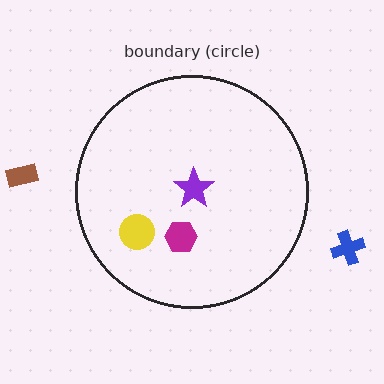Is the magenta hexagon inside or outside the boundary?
Inside.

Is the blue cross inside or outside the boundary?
Outside.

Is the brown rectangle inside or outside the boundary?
Outside.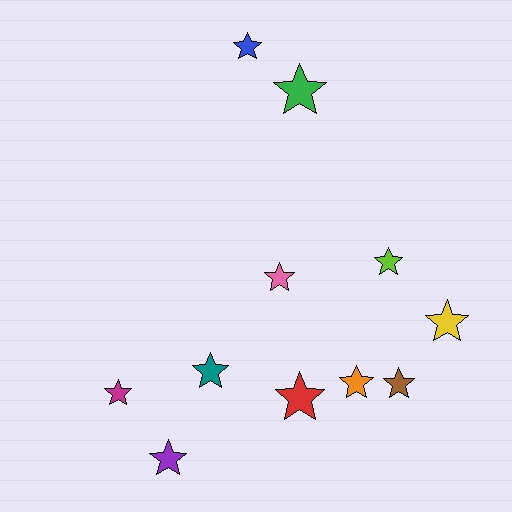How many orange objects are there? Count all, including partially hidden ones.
There is 1 orange object.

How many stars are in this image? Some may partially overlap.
There are 11 stars.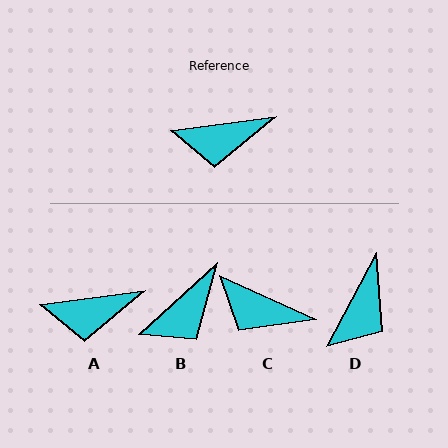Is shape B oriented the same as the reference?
No, it is off by about 35 degrees.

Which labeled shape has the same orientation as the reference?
A.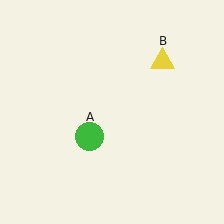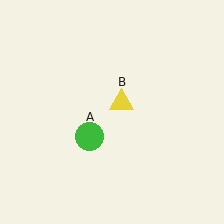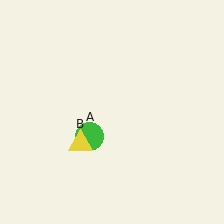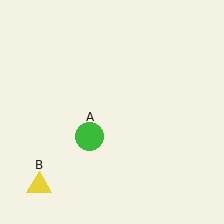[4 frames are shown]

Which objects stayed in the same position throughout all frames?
Green circle (object A) remained stationary.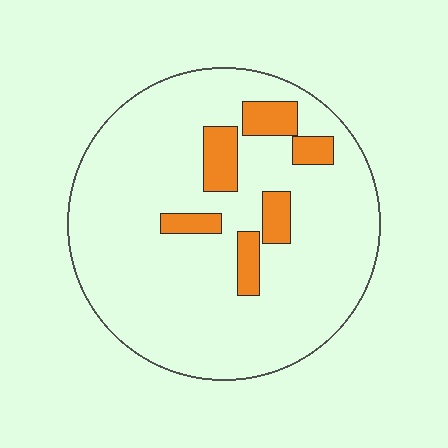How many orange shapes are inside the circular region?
6.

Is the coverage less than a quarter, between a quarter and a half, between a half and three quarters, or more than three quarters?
Less than a quarter.